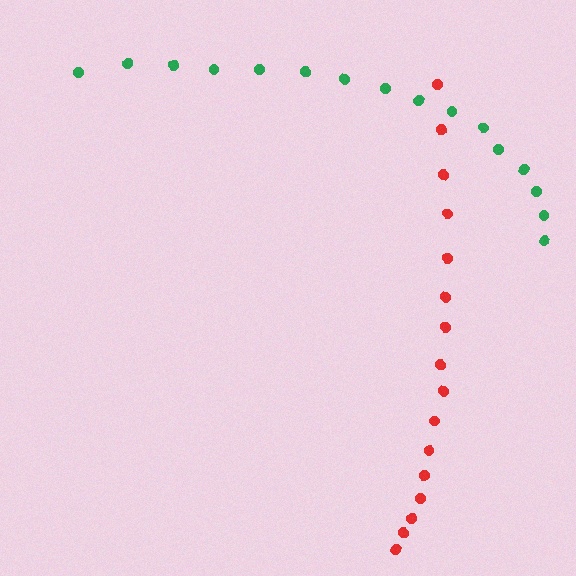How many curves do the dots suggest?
There are 2 distinct paths.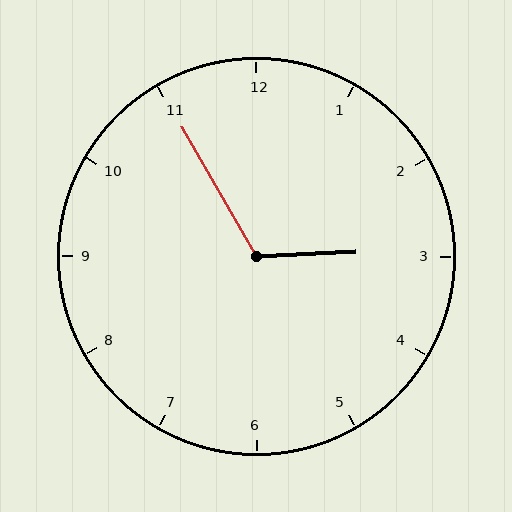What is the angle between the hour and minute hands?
Approximately 118 degrees.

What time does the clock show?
2:55.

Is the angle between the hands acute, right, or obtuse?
It is obtuse.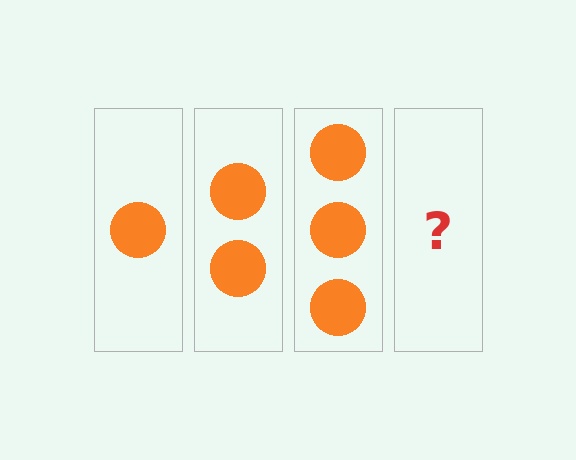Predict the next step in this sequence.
The next step is 4 circles.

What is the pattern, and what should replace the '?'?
The pattern is that each step adds one more circle. The '?' should be 4 circles.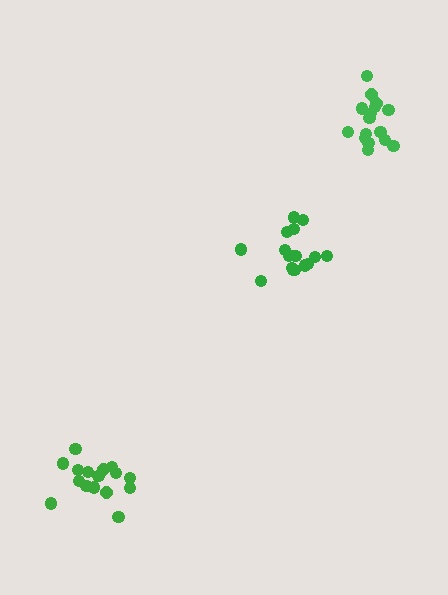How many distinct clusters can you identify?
There are 3 distinct clusters.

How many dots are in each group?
Group 1: 16 dots, Group 2: 16 dots, Group 3: 16 dots (48 total).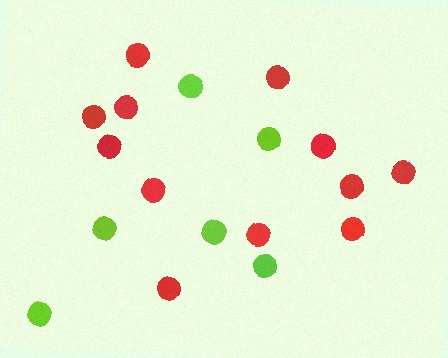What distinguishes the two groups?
There are 2 groups: one group of red circles (12) and one group of lime circles (6).